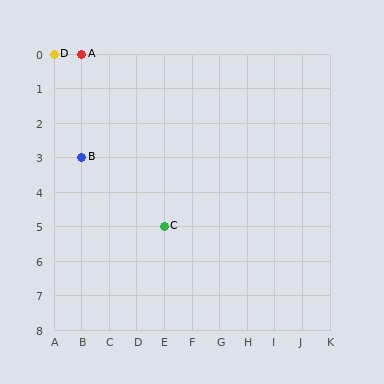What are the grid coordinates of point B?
Point B is at grid coordinates (B, 3).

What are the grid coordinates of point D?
Point D is at grid coordinates (A, 0).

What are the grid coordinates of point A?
Point A is at grid coordinates (B, 0).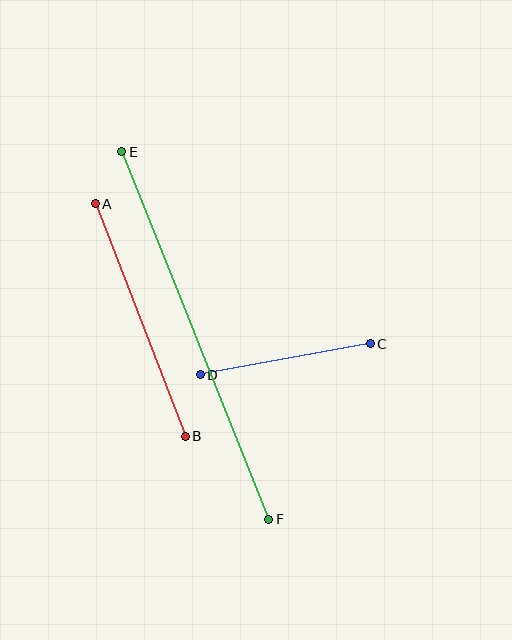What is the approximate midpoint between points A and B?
The midpoint is at approximately (140, 320) pixels.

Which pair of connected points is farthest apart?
Points E and F are farthest apart.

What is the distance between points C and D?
The distance is approximately 173 pixels.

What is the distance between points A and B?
The distance is approximately 249 pixels.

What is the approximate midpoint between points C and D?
The midpoint is at approximately (285, 359) pixels.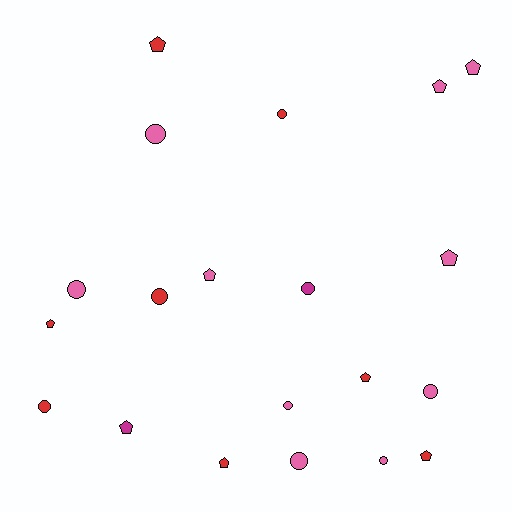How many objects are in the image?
There are 20 objects.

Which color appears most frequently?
Pink, with 10 objects.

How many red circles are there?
There are 3 red circles.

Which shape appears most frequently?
Pentagon, with 10 objects.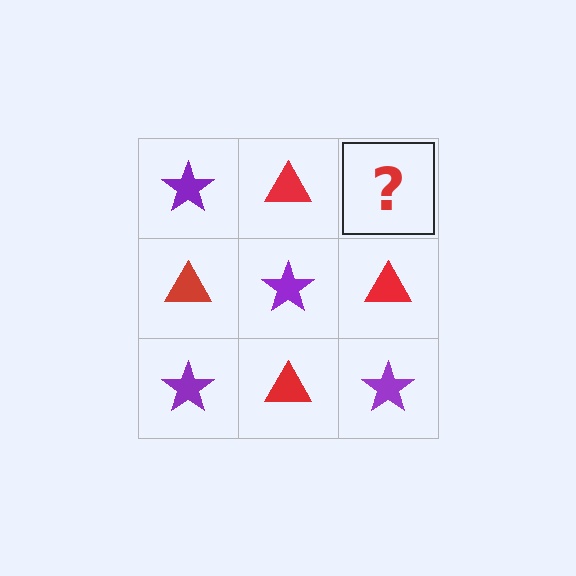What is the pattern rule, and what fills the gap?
The rule is that it alternates purple star and red triangle in a checkerboard pattern. The gap should be filled with a purple star.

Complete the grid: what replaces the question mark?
The question mark should be replaced with a purple star.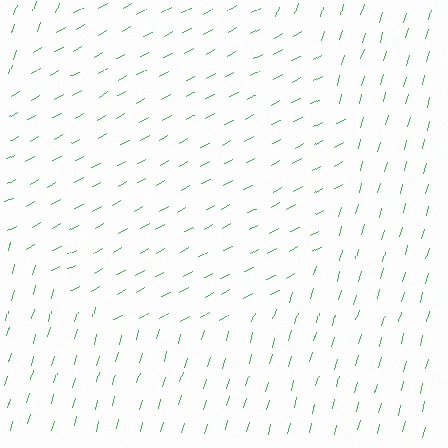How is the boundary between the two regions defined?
The boundary is defined purely by a change in line orientation (approximately 45 degrees difference). All lines are the same color and thickness.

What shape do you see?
I see a circle.